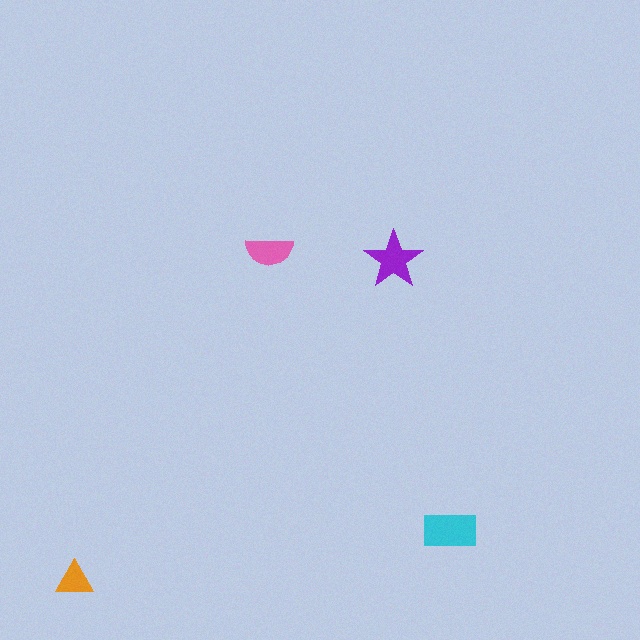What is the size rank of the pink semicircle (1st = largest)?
3rd.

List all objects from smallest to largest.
The orange triangle, the pink semicircle, the purple star, the cyan rectangle.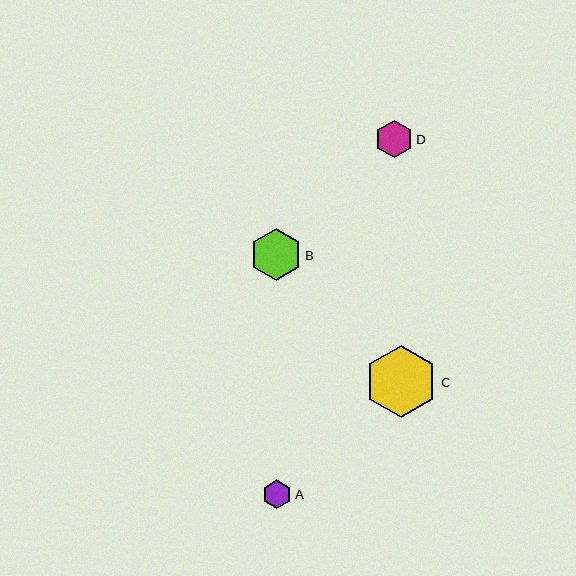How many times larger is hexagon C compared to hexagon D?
Hexagon C is approximately 1.9 times the size of hexagon D.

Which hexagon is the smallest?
Hexagon A is the smallest with a size of approximately 29 pixels.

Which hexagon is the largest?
Hexagon C is the largest with a size of approximately 73 pixels.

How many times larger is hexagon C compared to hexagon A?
Hexagon C is approximately 2.5 times the size of hexagon A.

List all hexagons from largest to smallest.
From largest to smallest: C, B, D, A.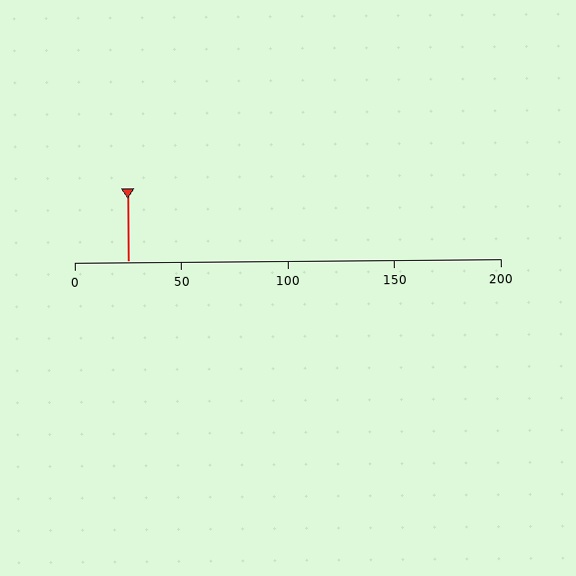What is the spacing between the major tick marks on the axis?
The major ticks are spaced 50 apart.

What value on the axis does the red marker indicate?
The marker indicates approximately 25.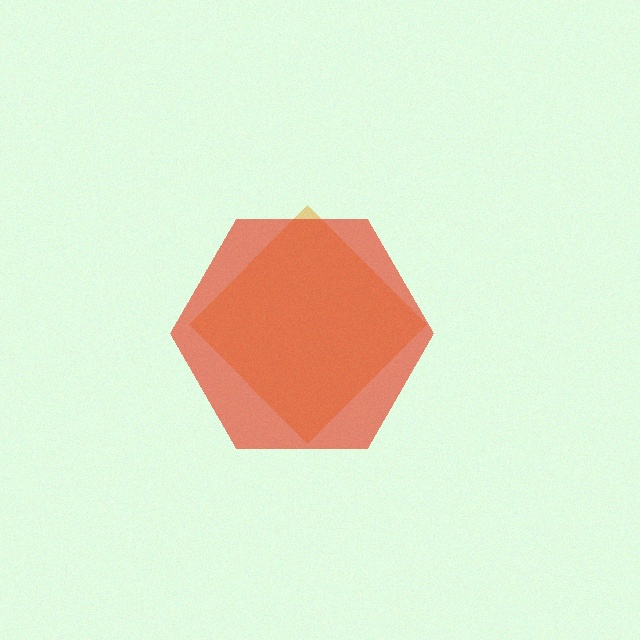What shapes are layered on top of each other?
The layered shapes are: an orange diamond, a red hexagon.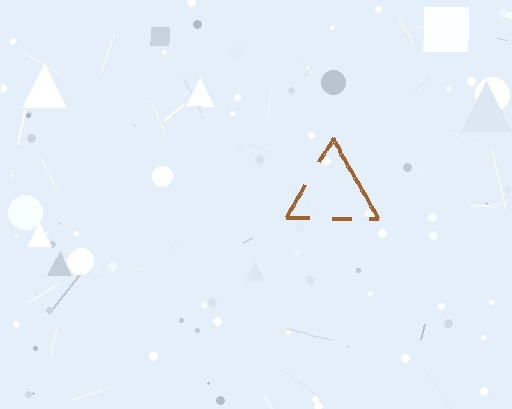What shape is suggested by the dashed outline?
The dashed outline suggests a triangle.